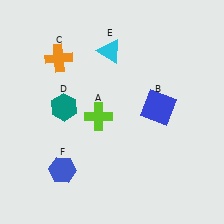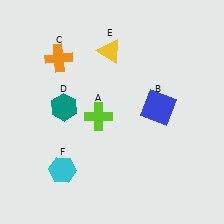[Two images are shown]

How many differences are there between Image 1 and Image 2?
There are 2 differences between the two images.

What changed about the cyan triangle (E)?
In Image 1, E is cyan. In Image 2, it changed to yellow.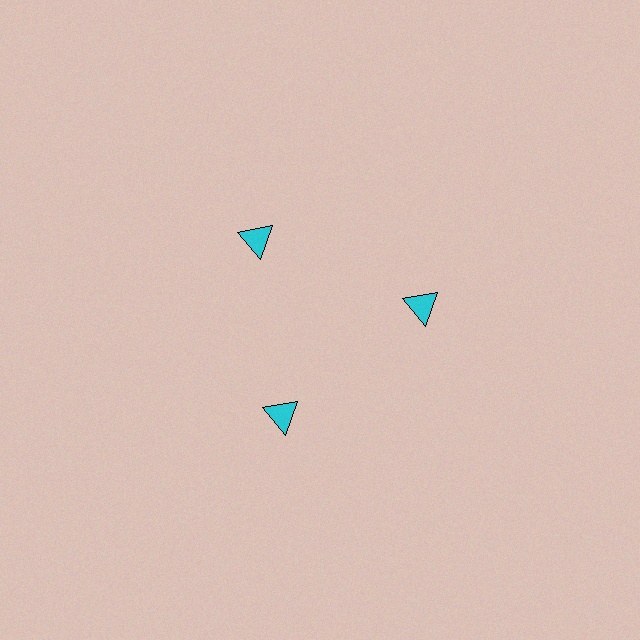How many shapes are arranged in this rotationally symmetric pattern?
There are 3 shapes, arranged in 3 groups of 1.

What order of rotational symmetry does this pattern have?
This pattern has 3-fold rotational symmetry.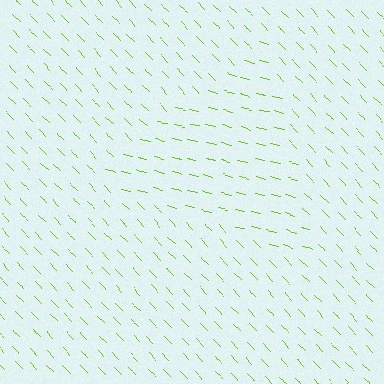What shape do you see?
I see a triangle.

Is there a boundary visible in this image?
Yes, there is a texture boundary formed by a change in line orientation.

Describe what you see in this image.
The image is filled with small lime line segments. A triangle region in the image has lines oriented differently from the surrounding lines, creating a visible texture boundary.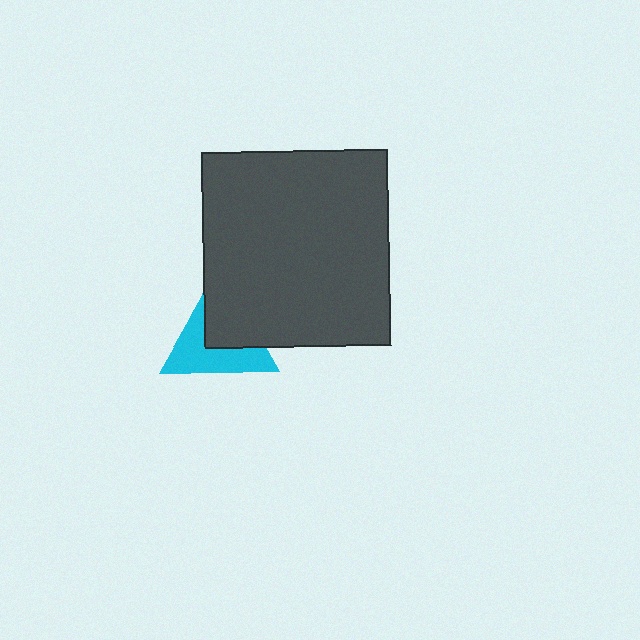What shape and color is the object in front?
The object in front is a dark gray rectangle.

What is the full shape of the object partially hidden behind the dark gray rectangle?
The partially hidden object is a cyan triangle.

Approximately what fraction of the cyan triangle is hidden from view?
Roughly 46% of the cyan triangle is hidden behind the dark gray rectangle.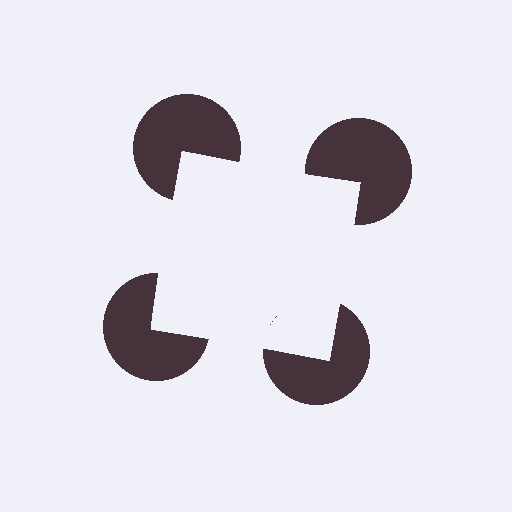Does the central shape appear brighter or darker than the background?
It typically appears slightly brighter than the background, even though no actual brightness change is drawn.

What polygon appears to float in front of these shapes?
An illusory square — its edges are inferred from the aligned wedge cuts in the pac-man discs, not physically drawn.